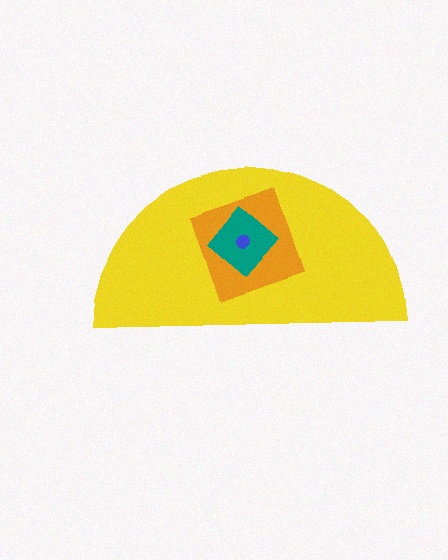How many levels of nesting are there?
4.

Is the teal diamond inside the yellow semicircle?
Yes.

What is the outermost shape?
The yellow semicircle.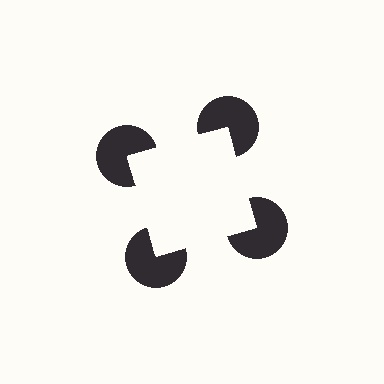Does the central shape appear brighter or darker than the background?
It typically appears slightly brighter than the background, even though no actual brightness change is drawn.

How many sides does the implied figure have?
4 sides.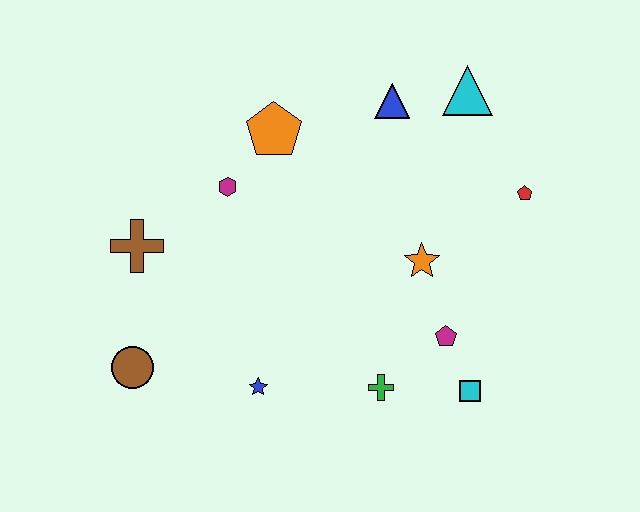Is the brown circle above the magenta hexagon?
No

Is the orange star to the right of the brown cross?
Yes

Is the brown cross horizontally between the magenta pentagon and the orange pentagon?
No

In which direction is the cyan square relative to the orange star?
The cyan square is below the orange star.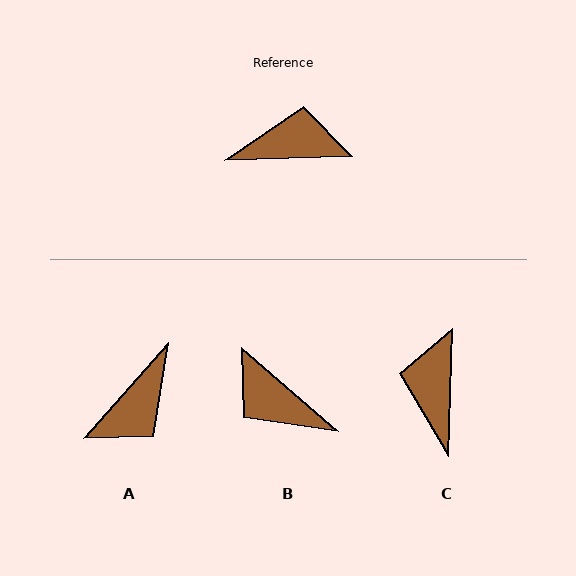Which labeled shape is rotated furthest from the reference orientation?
B, about 137 degrees away.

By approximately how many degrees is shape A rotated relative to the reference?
Approximately 133 degrees clockwise.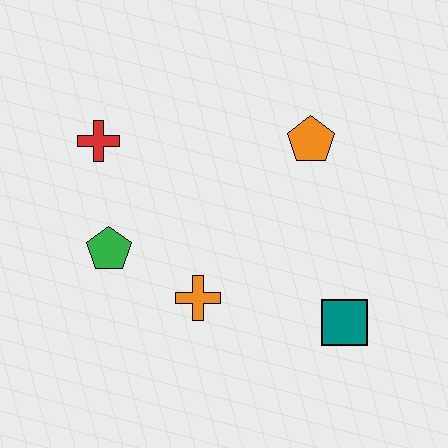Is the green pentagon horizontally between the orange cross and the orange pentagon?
No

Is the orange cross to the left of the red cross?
No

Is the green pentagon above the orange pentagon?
No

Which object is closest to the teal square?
The orange cross is closest to the teal square.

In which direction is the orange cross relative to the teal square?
The orange cross is to the left of the teal square.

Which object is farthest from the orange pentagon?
The green pentagon is farthest from the orange pentagon.